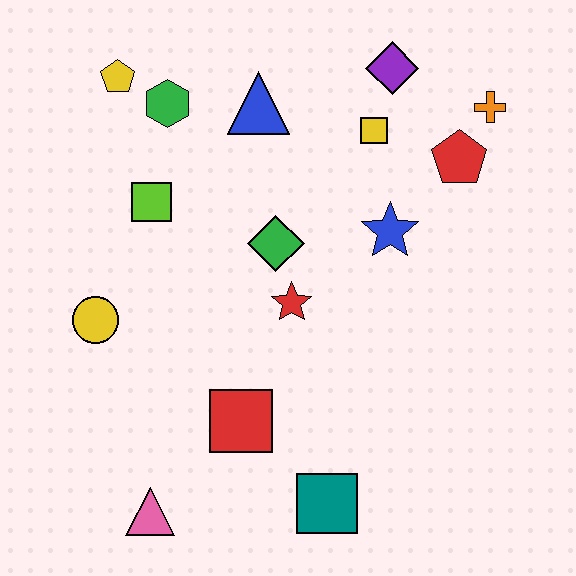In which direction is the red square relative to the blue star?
The red square is below the blue star.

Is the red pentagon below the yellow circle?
No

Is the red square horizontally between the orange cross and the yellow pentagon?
Yes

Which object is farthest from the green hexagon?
The teal square is farthest from the green hexagon.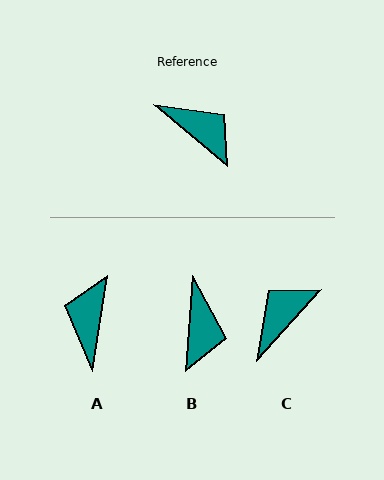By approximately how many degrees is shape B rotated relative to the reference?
Approximately 54 degrees clockwise.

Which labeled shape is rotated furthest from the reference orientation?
A, about 121 degrees away.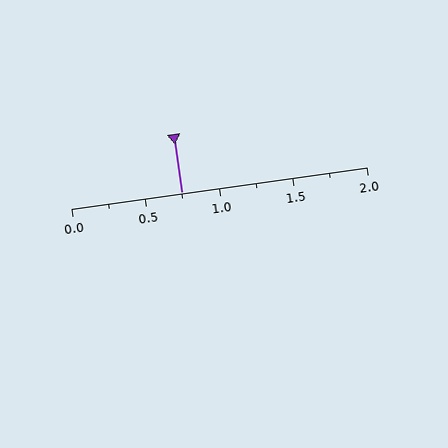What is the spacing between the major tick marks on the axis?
The major ticks are spaced 0.5 apart.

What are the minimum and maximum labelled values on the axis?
The axis runs from 0.0 to 2.0.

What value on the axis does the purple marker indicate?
The marker indicates approximately 0.75.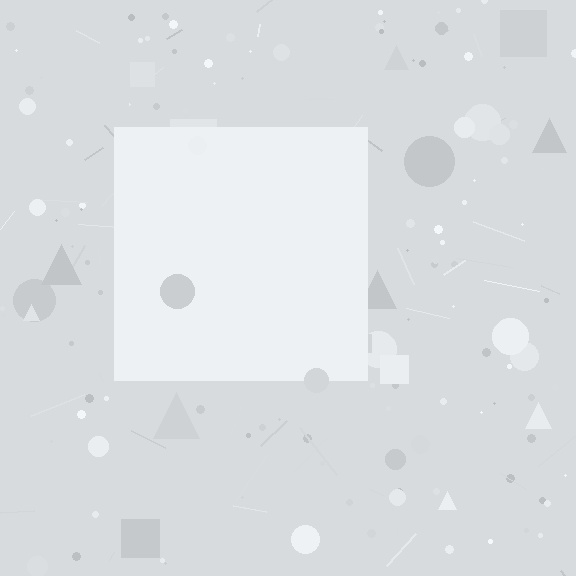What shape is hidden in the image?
A square is hidden in the image.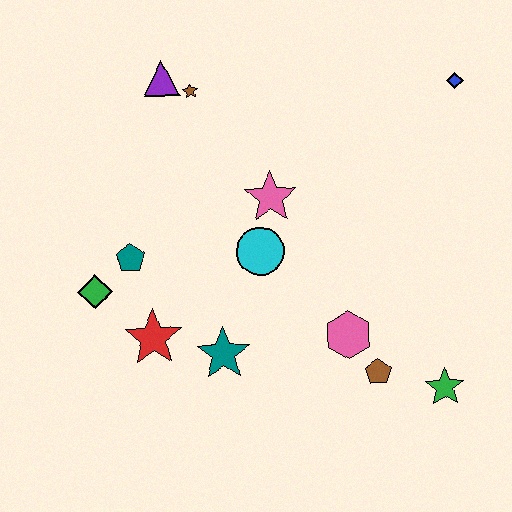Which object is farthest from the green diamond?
The blue diamond is farthest from the green diamond.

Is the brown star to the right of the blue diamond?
No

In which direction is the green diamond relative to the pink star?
The green diamond is to the left of the pink star.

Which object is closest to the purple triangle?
The brown star is closest to the purple triangle.